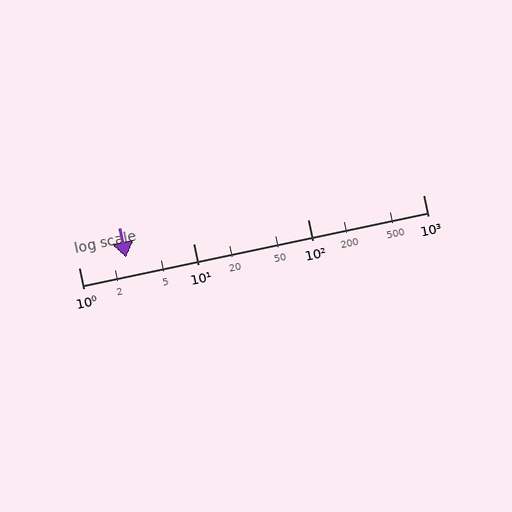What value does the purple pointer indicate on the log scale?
The pointer indicates approximately 2.6.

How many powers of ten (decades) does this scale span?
The scale spans 3 decades, from 1 to 1000.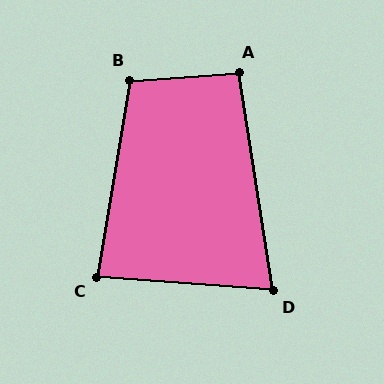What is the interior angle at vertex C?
Approximately 85 degrees (acute).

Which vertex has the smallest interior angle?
D, at approximately 77 degrees.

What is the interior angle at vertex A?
Approximately 95 degrees (obtuse).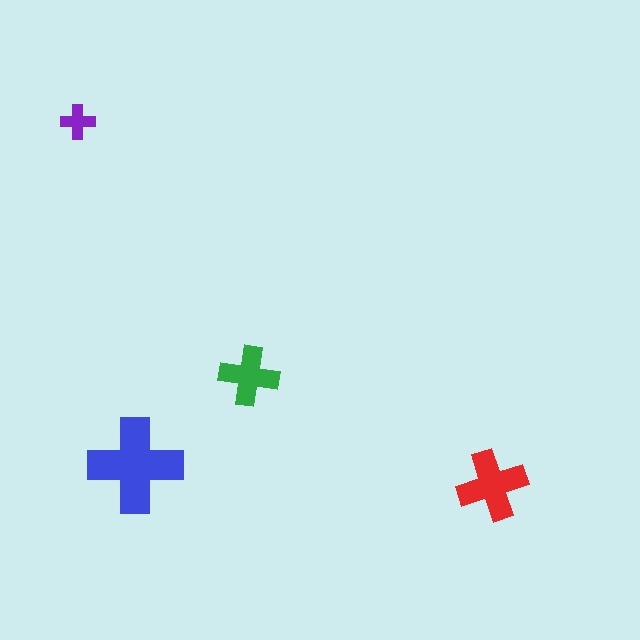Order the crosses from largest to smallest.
the blue one, the red one, the green one, the purple one.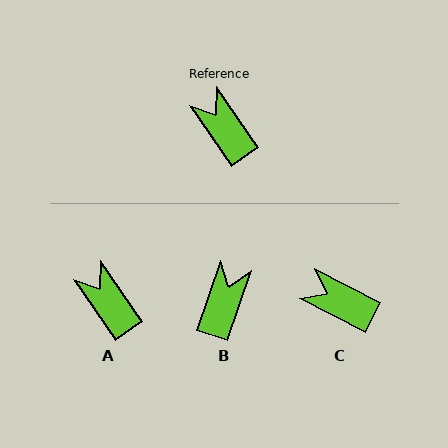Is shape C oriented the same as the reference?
No, it is off by about 28 degrees.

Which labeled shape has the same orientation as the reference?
A.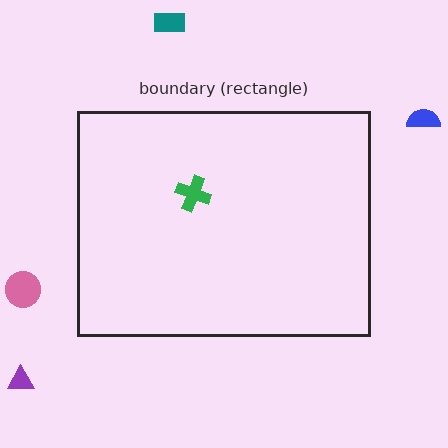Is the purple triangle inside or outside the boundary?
Outside.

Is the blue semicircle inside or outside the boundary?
Outside.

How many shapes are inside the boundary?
1 inside, 4 outside.